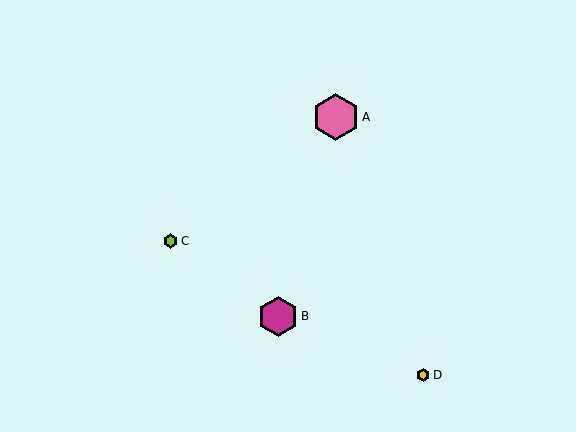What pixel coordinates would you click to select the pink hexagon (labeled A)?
Click at (336, 117) to select the pink hexagon A.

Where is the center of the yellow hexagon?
The center of the yellow hexagon is at (423, 375).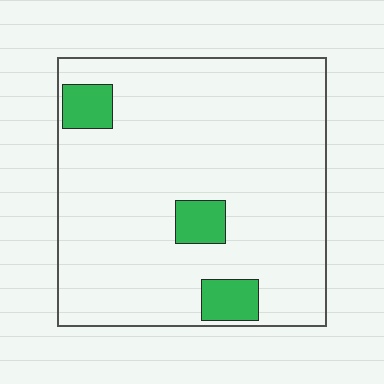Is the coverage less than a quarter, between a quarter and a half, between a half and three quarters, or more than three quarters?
Less than a quarter.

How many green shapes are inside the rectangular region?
3.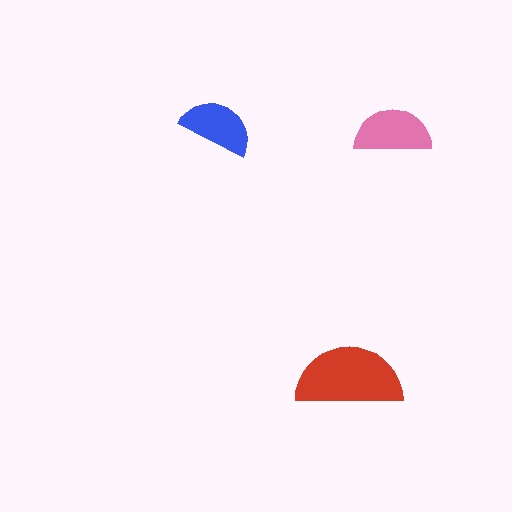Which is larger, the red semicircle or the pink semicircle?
The red one.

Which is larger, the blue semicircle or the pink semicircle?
The pink one.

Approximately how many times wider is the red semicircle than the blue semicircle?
About 1.5 times wider.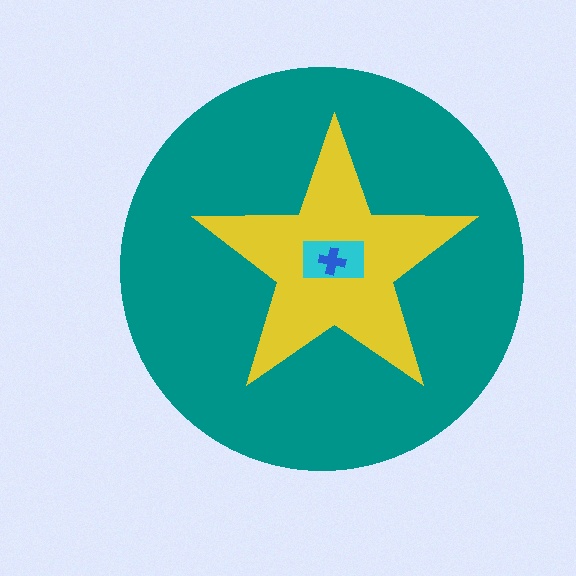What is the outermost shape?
The teal circle.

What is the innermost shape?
The blue cross.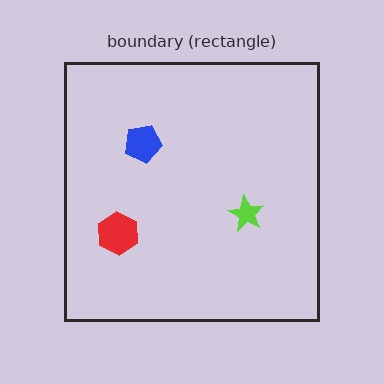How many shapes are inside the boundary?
3 inside, 0 outside.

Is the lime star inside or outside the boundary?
Inside.